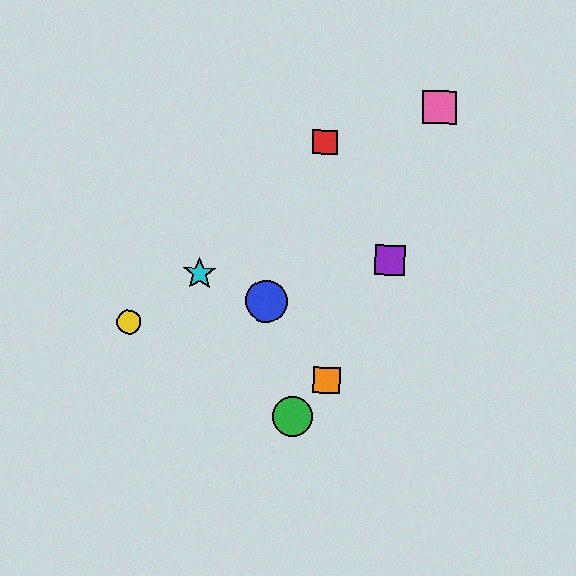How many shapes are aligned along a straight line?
3 shapes (the yellow circle, the cyan star, the pink square) are aligned along a straight line.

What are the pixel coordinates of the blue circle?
The blue circle is at (266, 301).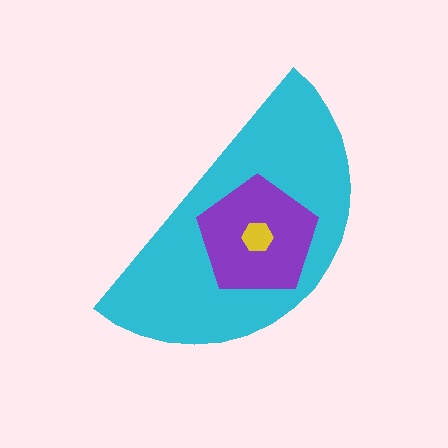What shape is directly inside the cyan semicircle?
The purple pentagon.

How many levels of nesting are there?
3.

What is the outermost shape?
The cyan semicircle.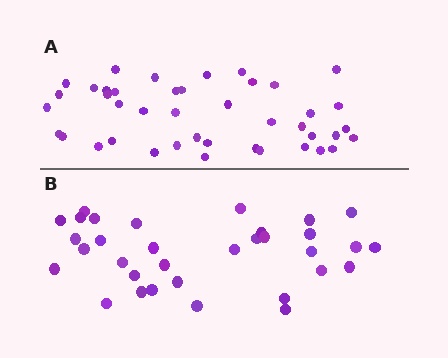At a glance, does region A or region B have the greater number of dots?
Region A (the top region) has more dots.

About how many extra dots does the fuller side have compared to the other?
Region A has roughly 8 or so more dots than region B.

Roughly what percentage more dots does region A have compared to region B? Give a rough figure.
About 25% more.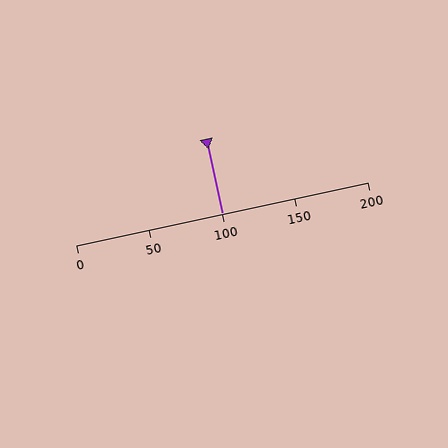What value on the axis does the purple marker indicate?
The marker indicates approximately 100.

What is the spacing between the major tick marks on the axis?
The major ticks are spaced 50 apart.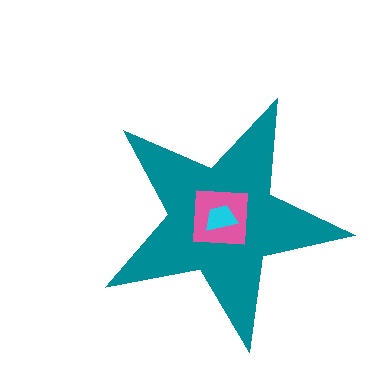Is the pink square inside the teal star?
Yes.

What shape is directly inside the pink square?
The cyan trapezoid.